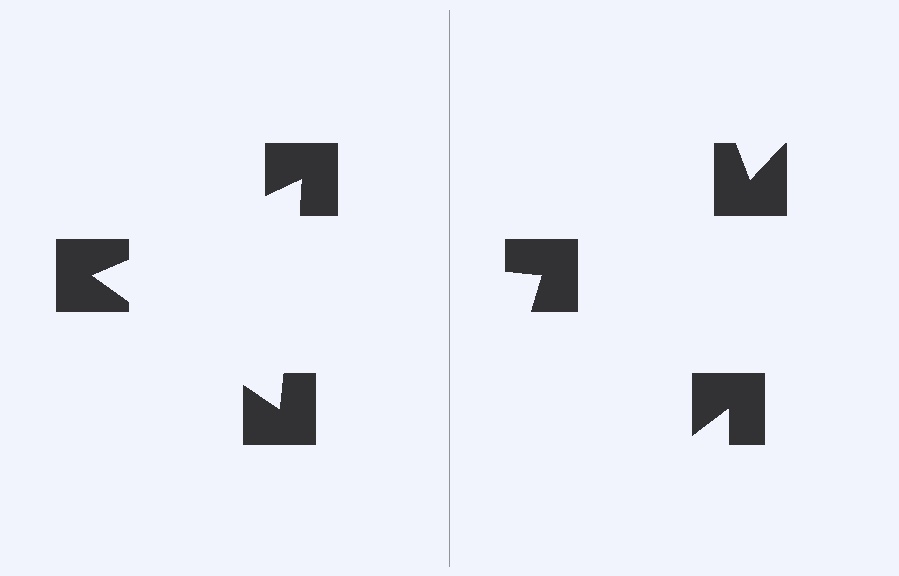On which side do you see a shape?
An illusory triangle appears on the left side. On the right side the wedge cuts are rotated, so no coherent shape forms.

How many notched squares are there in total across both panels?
6 — 3 on each side.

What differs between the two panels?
The notched squares are positioned identically on both sides; only the wedge orientations differ. On the left they align to a triangle; on the right they are misaligned.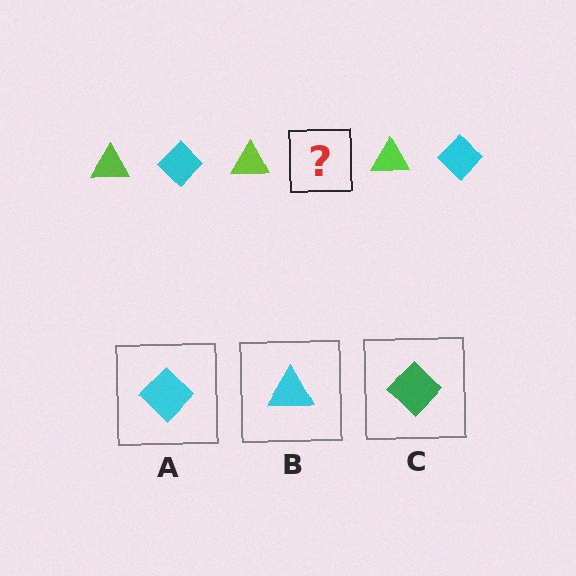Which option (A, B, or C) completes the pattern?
A.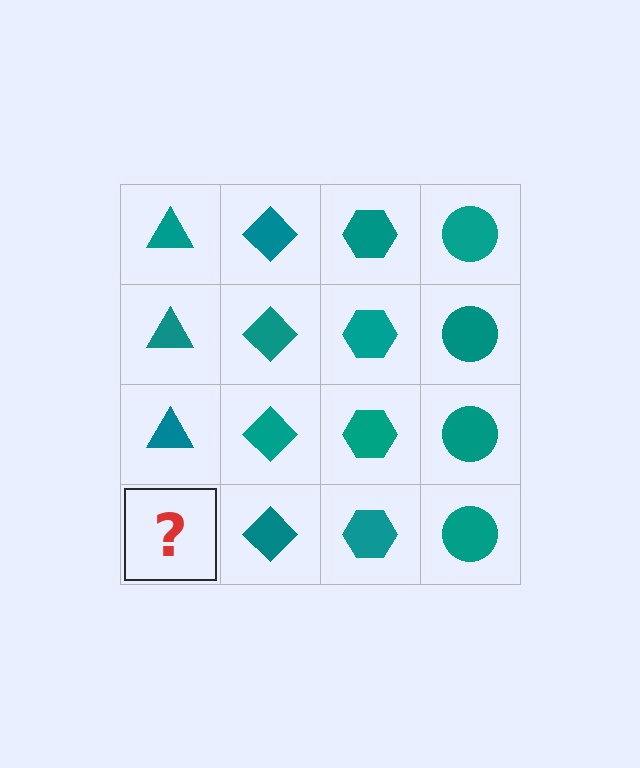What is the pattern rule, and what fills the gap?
The rule is that each column has a consistent shape. The gap should be filled with a teal triangle.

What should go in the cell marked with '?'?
The missing cell should contain a teal triangle.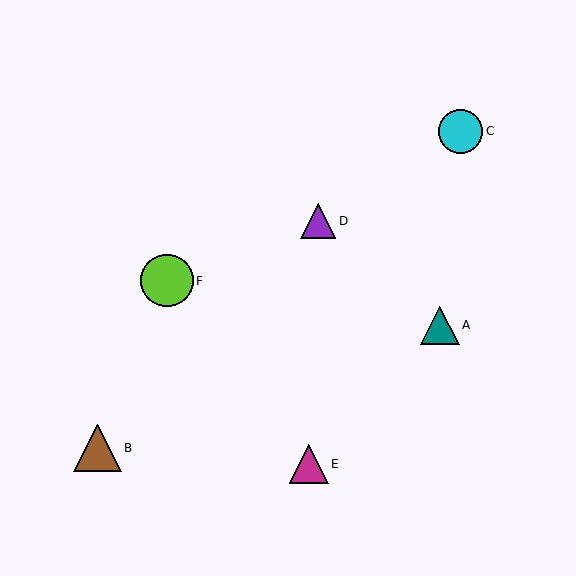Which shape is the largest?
The lime circle (labeled F) is the largest.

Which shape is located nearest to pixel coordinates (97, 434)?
The brown triangle (labeled B) at (97, 448) is nearest to that location.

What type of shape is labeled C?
Shape C is a cyan circle.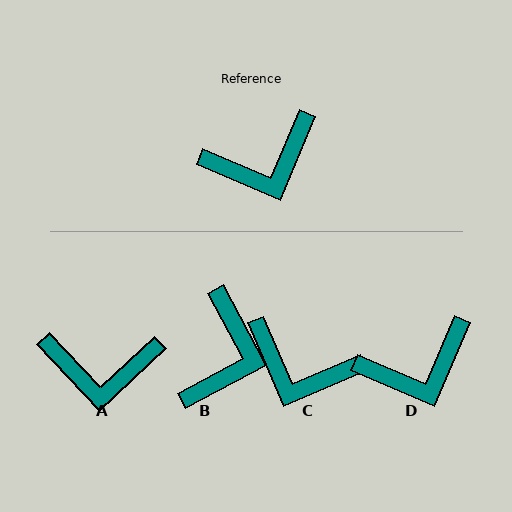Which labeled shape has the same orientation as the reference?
D.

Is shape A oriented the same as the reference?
No, it is off by about 24 degrees.